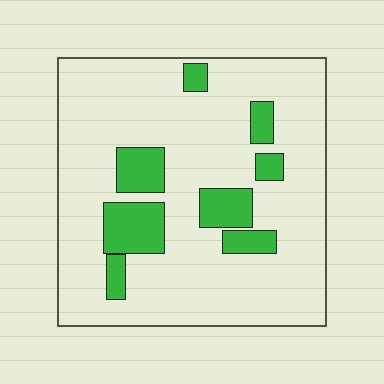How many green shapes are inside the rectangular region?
8.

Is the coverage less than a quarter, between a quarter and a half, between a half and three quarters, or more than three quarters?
Less than a quarter.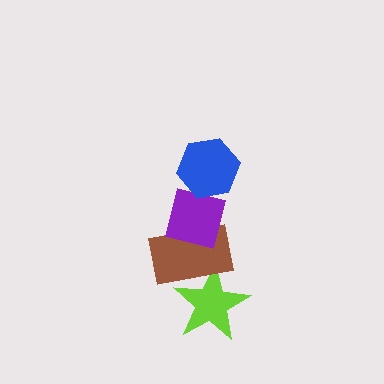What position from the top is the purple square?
The purple square is 2nd from the top.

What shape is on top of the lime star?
The brown rectangle is on top of the lime star.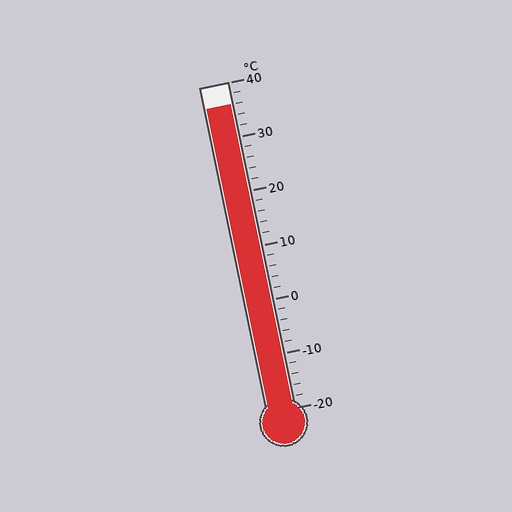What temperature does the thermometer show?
The thermometer shows approximately 36°C.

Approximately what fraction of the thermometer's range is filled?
The thermometer is filled to approximately 95% of its range.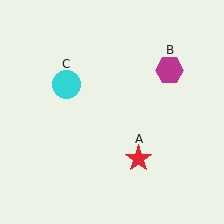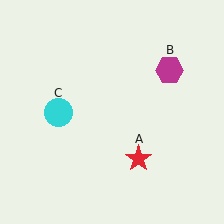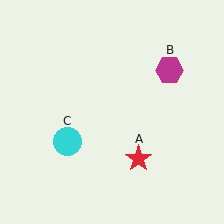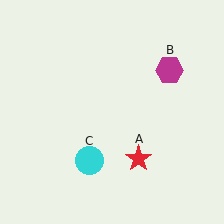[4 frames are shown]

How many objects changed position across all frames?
1 object changed position: cyan circle (object C).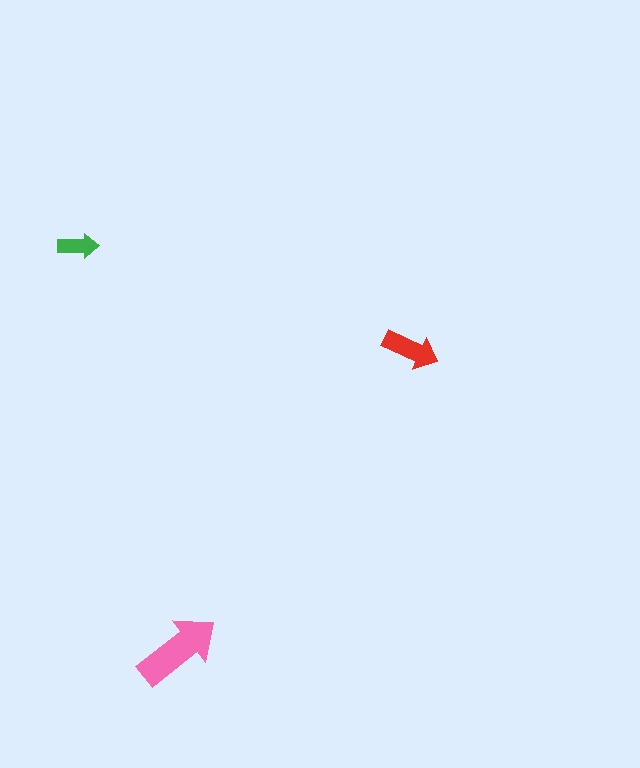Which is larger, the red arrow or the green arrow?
The red one.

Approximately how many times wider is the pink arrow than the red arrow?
About 1.5 times wider.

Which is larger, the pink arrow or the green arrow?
The pink one.